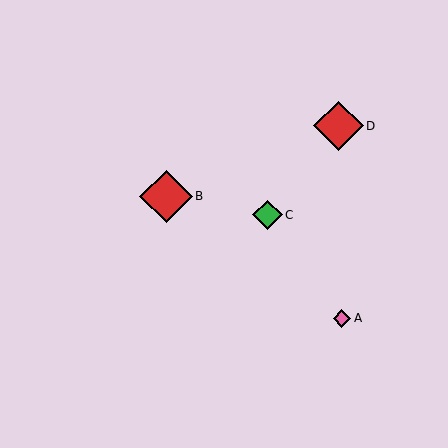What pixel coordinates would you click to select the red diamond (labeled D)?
Click at (338, 126) to select the red diamond D.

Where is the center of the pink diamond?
The center of the pink diamond is at (342, 318).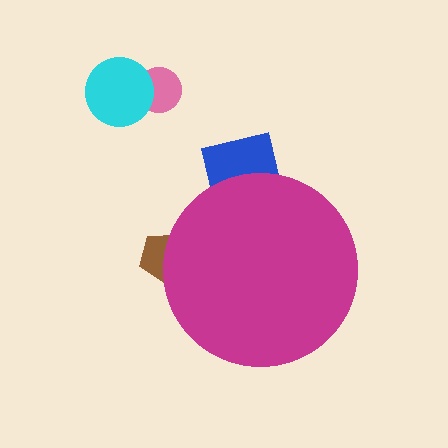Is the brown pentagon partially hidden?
Yes, the brown pentagon is partially hidden behind the magenta circle.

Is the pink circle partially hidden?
No, the pink circle is fully visible.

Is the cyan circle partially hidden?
No, the cyan circle is fully visible.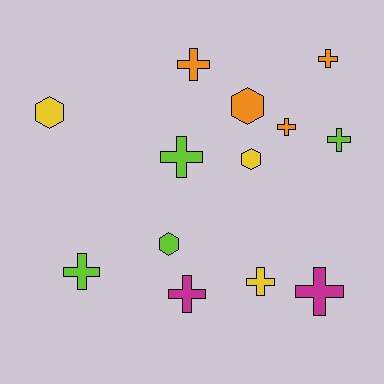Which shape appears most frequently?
Cross, with 9 objects.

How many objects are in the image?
There are 13 objects.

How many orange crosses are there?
There are 3 orange crosses.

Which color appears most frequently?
Lime, with 4 objects.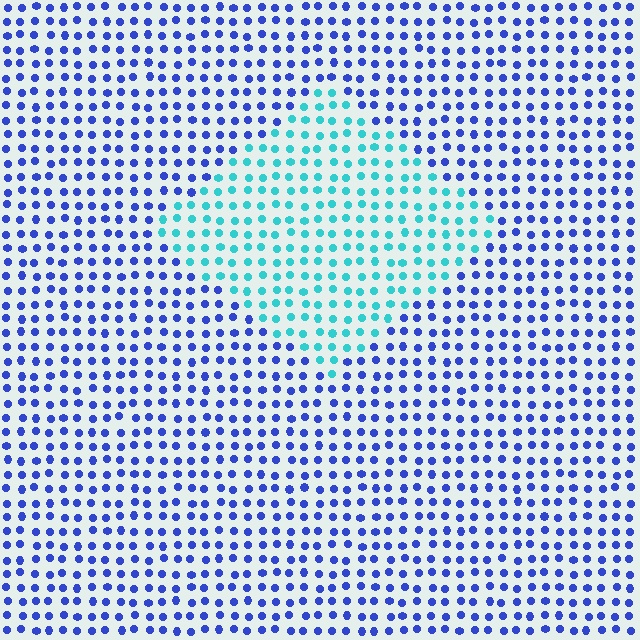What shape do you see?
I see a diamond.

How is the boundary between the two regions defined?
The boundary is defined purely by a slight shift in hue (about 53 degrees). Spacing, size, and orientation are identical on both sides.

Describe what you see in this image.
The image is filled with small blue elements in a uniform arrangement. A diamond-shaped region is visible where the elements are tinted to a slightly different hue, forming a subtle color boundary.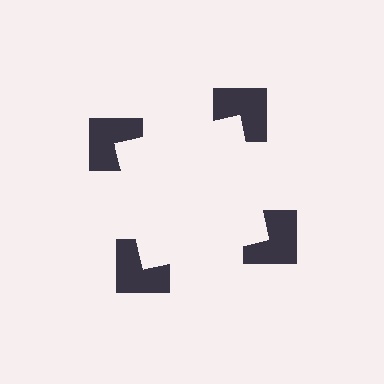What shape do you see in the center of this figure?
An illusory square — its edges are inferred from the aligned wedge cuts in the notched squares, not physically drawn.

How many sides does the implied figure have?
4 sides.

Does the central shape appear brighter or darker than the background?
It typically appears slightly brighter than the background, even though no actual brightness change is drawn.